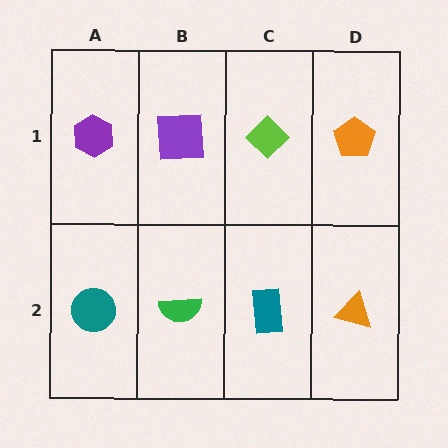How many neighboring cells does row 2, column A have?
2.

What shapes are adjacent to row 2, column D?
An orange pentagon (row 1, column D), a teal rectangle (row 2, column C).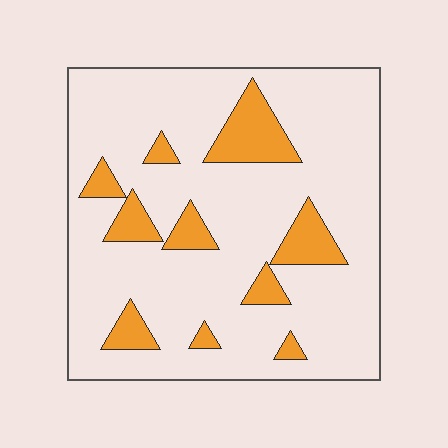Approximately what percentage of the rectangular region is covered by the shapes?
Approximately 15%.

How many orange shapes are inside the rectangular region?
10.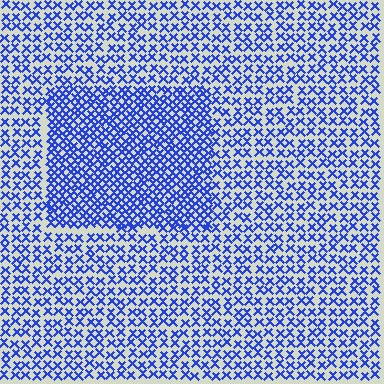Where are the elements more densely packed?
The elements are more densely packed inside the rectangle boundary.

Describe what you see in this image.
The image contains small blue elements arranged at two different densities. A rectangle-shaped region is visible where the elements are more densely packed than the surrounding area.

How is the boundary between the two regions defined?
The boundary is defined by a change in element density (approximately 1.8x ratio). All elements are the same color, size, and shape.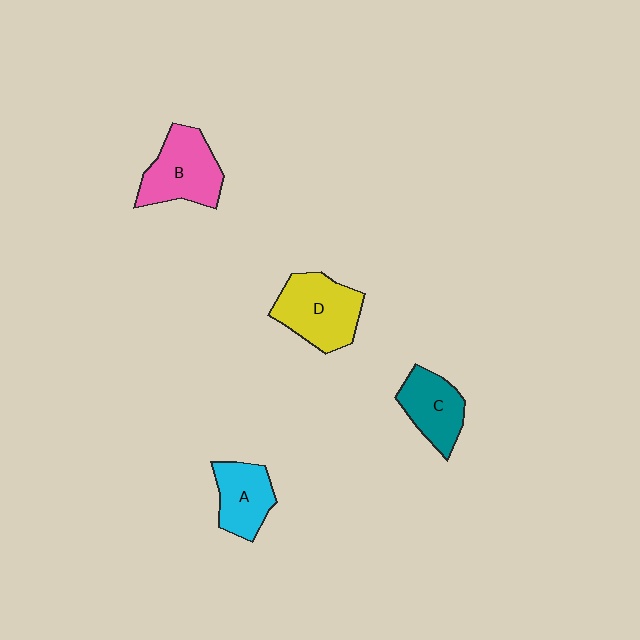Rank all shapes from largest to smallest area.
From largest to smallest: D (yellow), B (pink), C (teal), A (cyan).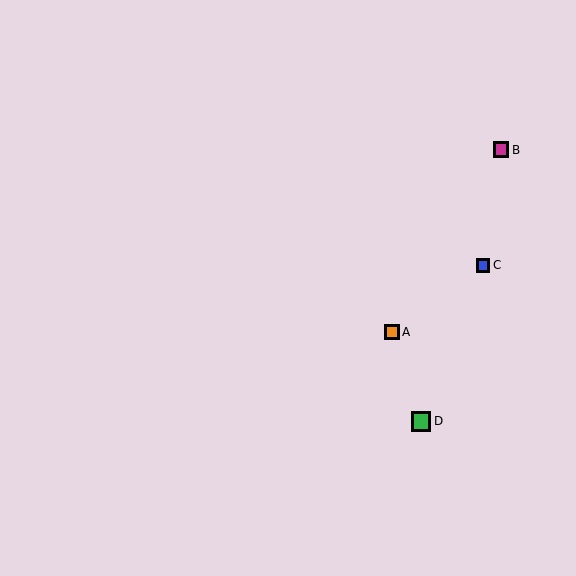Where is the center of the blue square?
The center of the blue square is at (483, 265).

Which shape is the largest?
The green square (labeled D) is the largest.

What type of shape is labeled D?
Shape D is a green square.